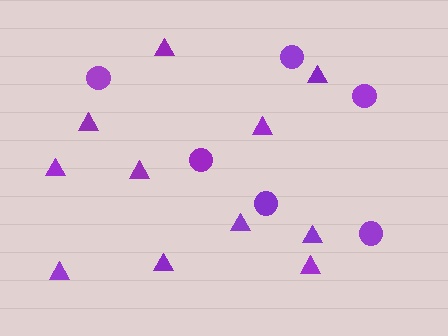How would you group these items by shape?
There are 2 groups: one group of triangles (11) and one group of circles (6).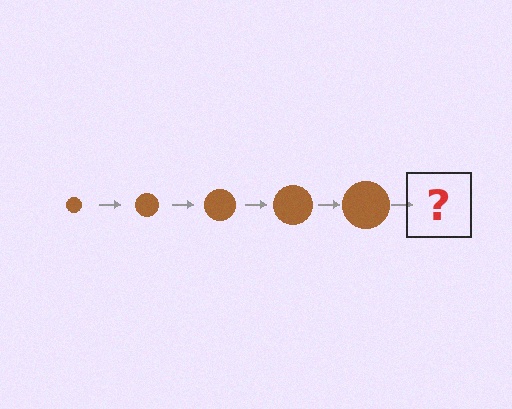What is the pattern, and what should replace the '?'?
The pattern is that the circle gets progressively larger each step. The '?' should be a brown circle, larger than the previous one.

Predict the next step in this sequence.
The next step is a brown circle, larger than the previous one.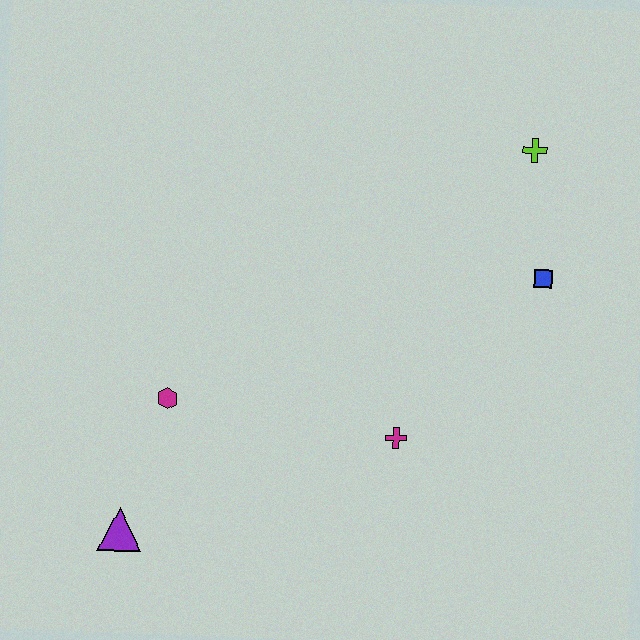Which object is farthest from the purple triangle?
The lime cross is farthest from the purple triangle.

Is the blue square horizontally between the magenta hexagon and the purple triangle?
No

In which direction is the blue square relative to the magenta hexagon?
The blue square is to the right of the magenta hexagon.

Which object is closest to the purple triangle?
The magenta hexagon is closest to the purple triangle.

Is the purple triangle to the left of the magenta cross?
Yes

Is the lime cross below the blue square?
No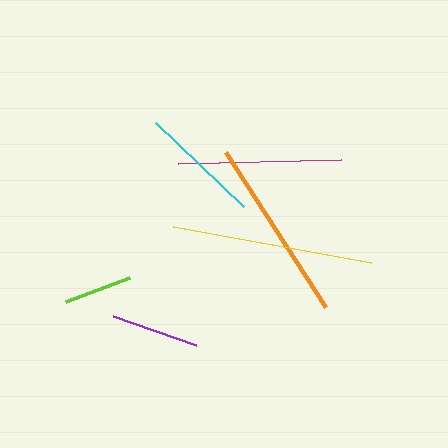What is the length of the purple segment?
The purple segment is approximately 88 pixels long.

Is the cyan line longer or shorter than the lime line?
The cyan line is longer than the lime line.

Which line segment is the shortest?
The lime line is the shortest at approximately 68 pixels.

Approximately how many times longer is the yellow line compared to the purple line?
The yellow line is approximately 2.3 times the length of the purple line.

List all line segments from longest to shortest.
From longest to shortest: yellow, orange, magenta, cyan, purple, lime.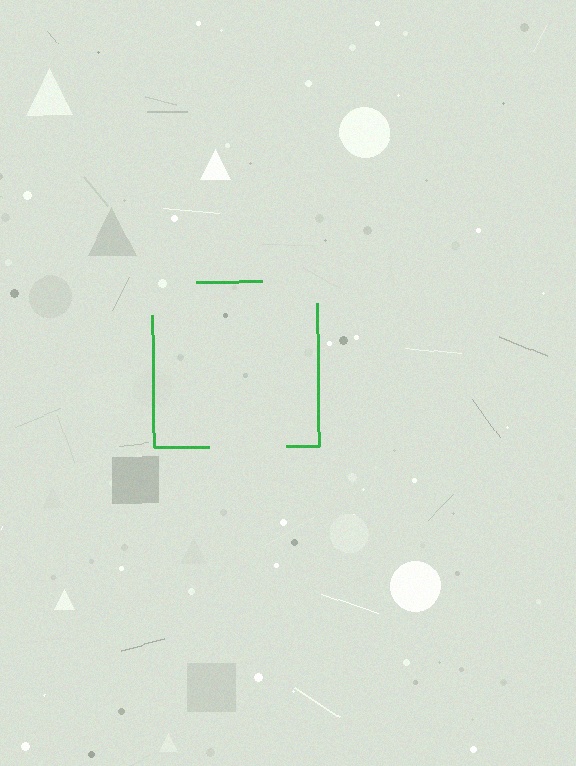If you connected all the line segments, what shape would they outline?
They would outline a square.